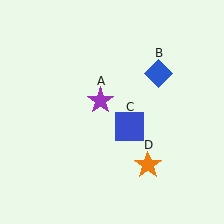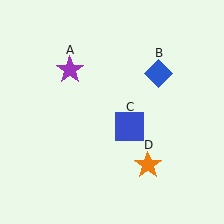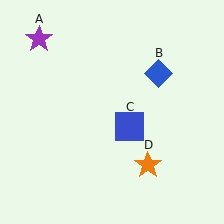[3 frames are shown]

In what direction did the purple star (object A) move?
The purple star (object A) moved up and to the left.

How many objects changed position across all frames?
1 object changed position: purple star (object A).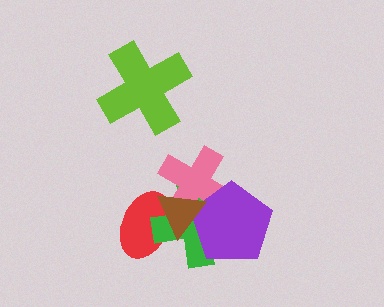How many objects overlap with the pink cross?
3 objects overlap with the pink cross.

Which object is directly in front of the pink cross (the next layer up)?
The purple pentagon is directly in front of the pink cross.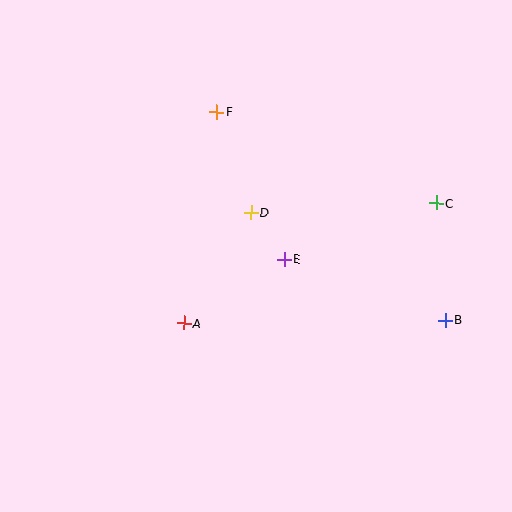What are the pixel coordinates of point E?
Point E is at (284, 259).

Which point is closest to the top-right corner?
Point C is closest to the top-right corner.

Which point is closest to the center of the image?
Point E at (284, 259) is closest to the center.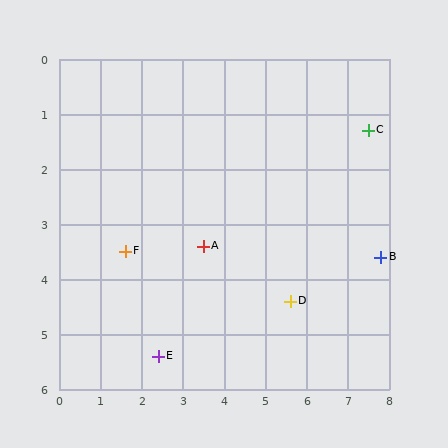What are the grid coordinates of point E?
Point E is at approximately (2.4, 5.4).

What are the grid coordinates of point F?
Point F is at approximately (1.6, 3.5).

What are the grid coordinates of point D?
Point D is at approximately (5.6, 4.4).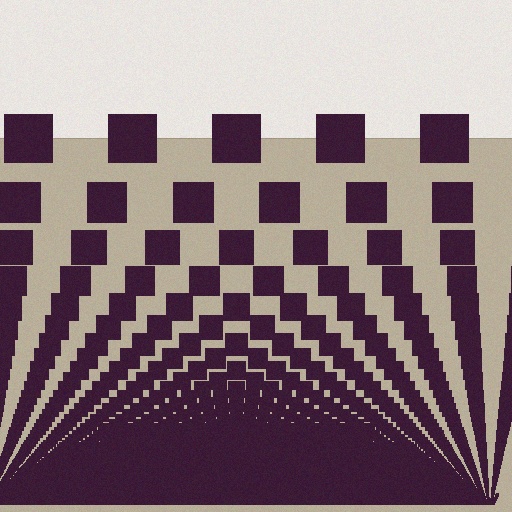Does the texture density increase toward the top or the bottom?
Density increases toward the bottom.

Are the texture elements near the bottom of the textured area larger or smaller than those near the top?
Smaller. The gradient is inverted — elements near the bottom are smaller and denser.